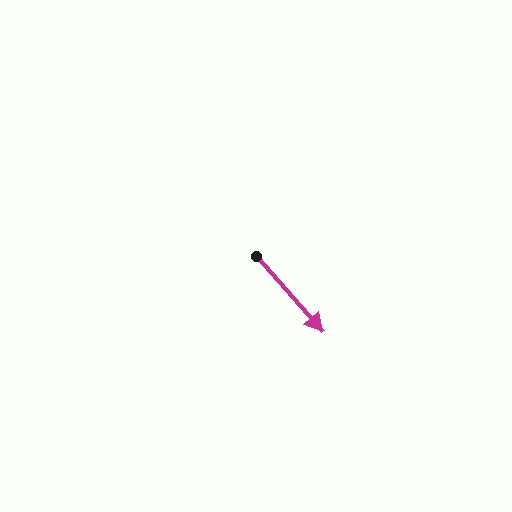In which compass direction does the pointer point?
Southeast.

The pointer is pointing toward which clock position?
Roughly 5 o'clock.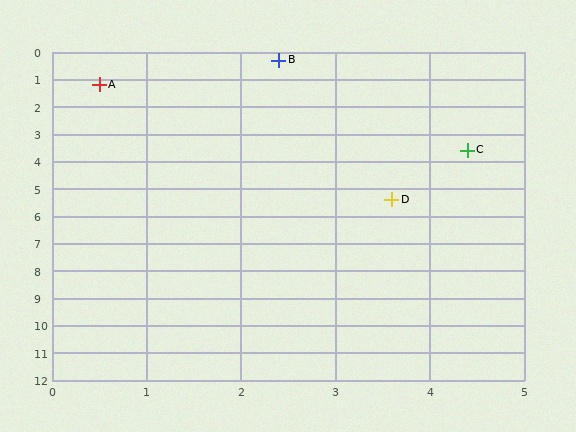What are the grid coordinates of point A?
Point A is at approximately (0.5, 1.2).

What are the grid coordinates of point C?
Point C is at approximately (4.4, 3.6).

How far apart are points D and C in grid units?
Points D and C are about 2.0 grid units apart.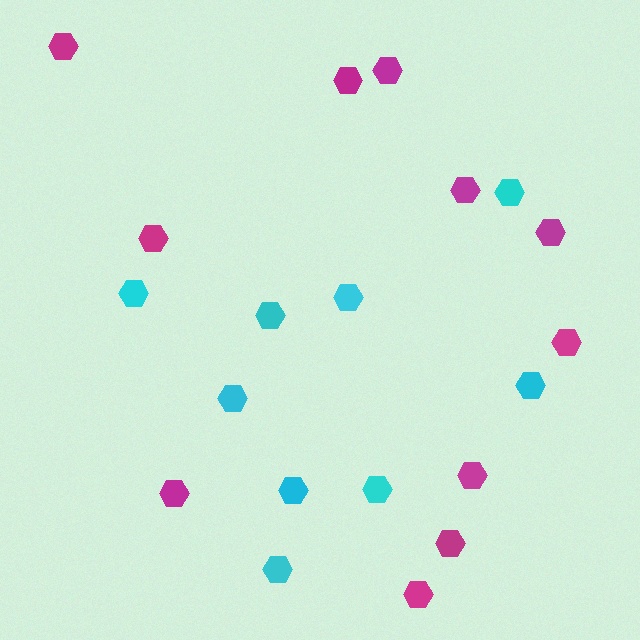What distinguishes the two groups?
There are 2 groups: one group of cyan hexagons (9) and one group of magenta hexagons (11).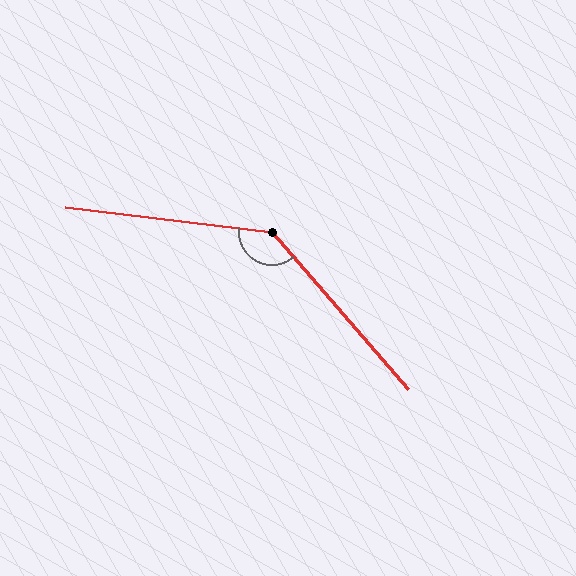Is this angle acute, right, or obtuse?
It is obtuse.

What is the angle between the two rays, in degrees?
Approximately 138 degrees.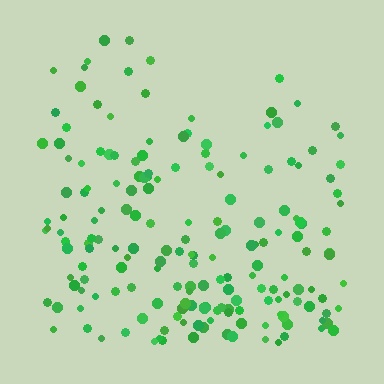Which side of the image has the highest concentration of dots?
The bottom.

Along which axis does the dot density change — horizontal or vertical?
Vertical.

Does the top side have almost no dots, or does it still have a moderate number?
Still a moderate number, just noticeably fewer than the bottom.